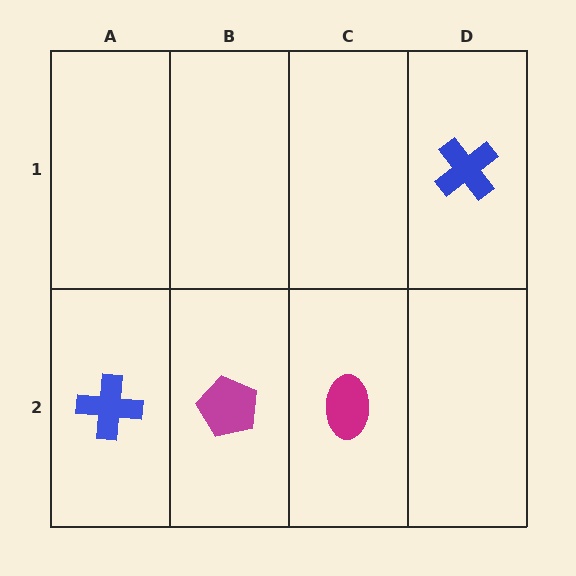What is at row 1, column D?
A blue cross.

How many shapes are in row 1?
1 shape.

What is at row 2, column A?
A blue cross.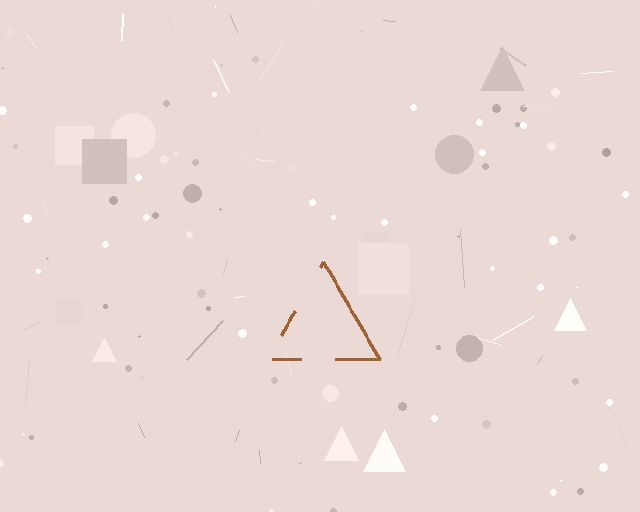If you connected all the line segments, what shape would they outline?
They would outline a triangle.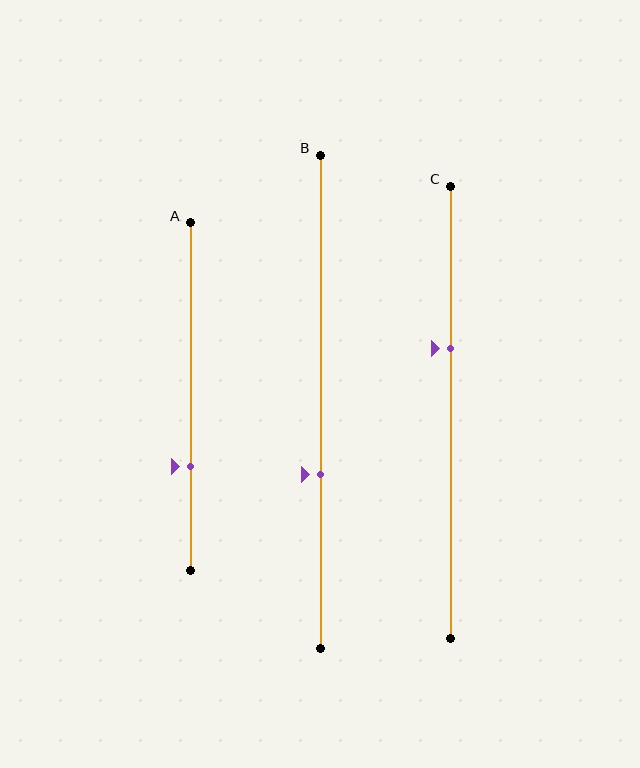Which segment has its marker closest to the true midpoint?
Segment C has its marker closest to the true midpoint.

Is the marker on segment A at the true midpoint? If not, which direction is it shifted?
No, the marker on segment A is shifted downward by about 20% of the segment length.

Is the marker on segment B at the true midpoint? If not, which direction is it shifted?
No, the marker on segment B is shifted downward by about 15% of the segment length.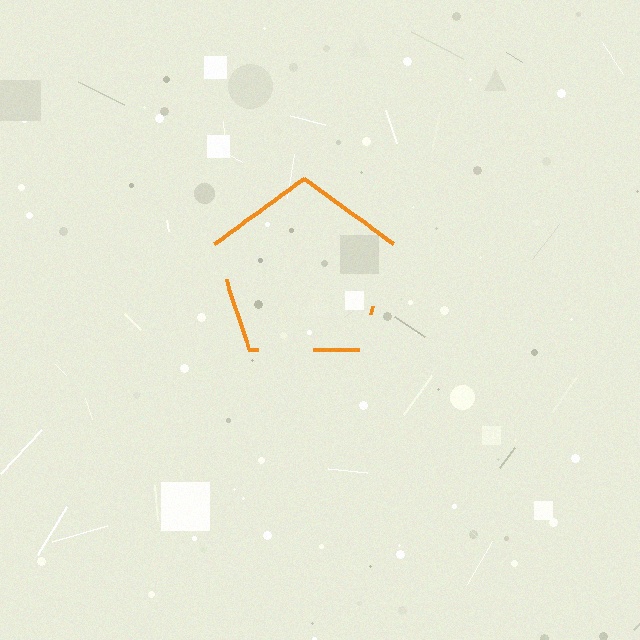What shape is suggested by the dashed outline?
The dashed outline suggests a pentagon.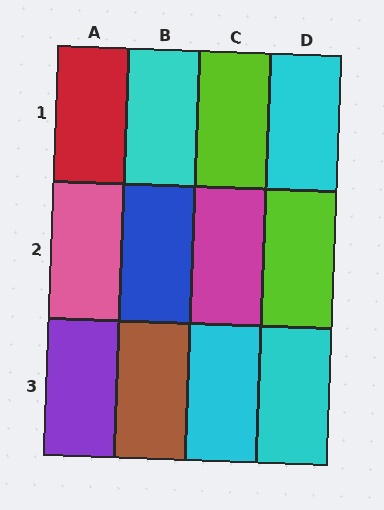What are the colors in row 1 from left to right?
Red, cyan, lime, cyan.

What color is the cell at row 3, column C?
Cyan.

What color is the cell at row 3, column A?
Purple.